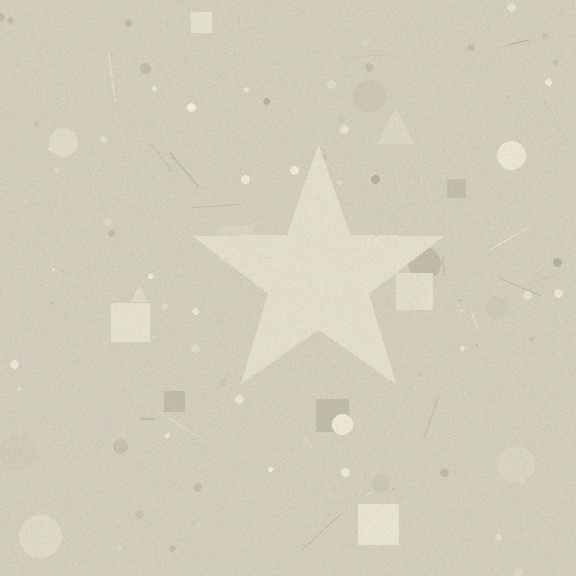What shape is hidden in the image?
A star is hidden in the image.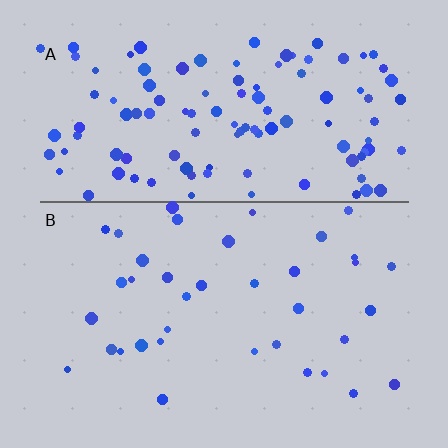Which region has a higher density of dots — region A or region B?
A (the top).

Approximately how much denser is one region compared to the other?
Approximately 3.1× — region A over region B.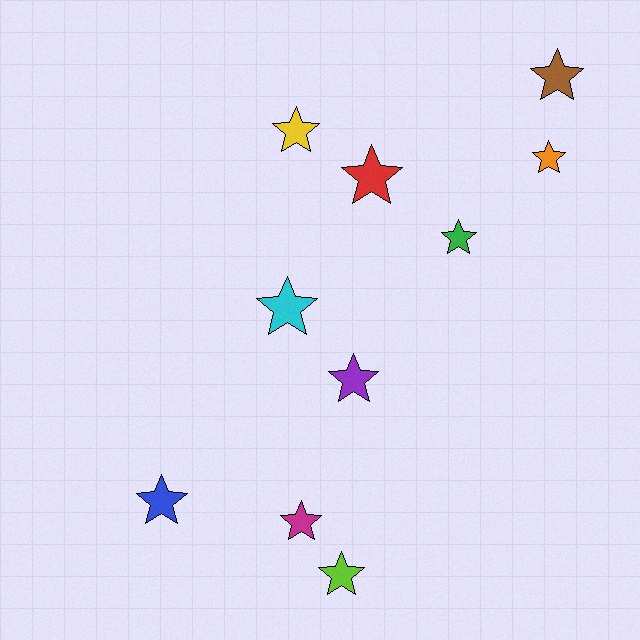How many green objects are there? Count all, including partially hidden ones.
There is 1 green object.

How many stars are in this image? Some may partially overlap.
There are 10 stars.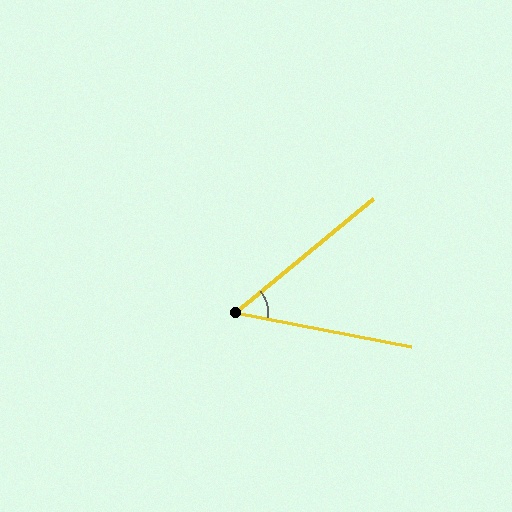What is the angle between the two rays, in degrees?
Approximately 51 degrees.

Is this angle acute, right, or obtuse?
It is acute.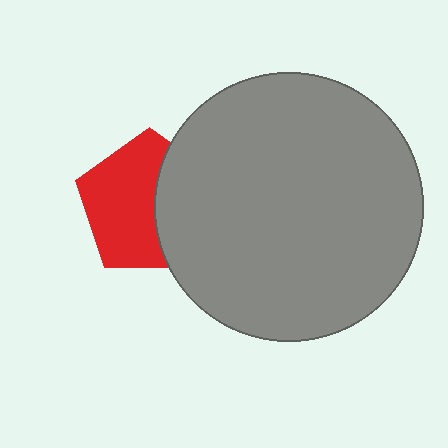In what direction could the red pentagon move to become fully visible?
The red pentagon could move left. That would shift it out from behind the gray circle entirely.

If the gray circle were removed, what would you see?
You would see the complete red pentagon.